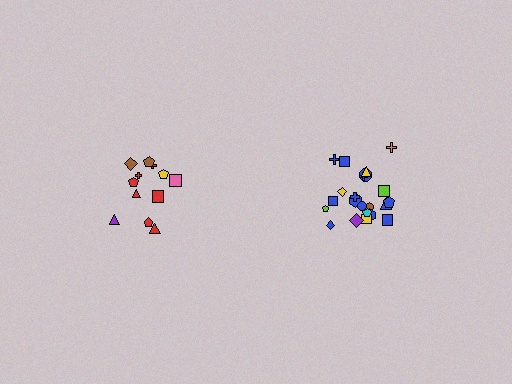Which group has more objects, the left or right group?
The right group.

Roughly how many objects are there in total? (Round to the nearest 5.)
Roughly 35 objects in total.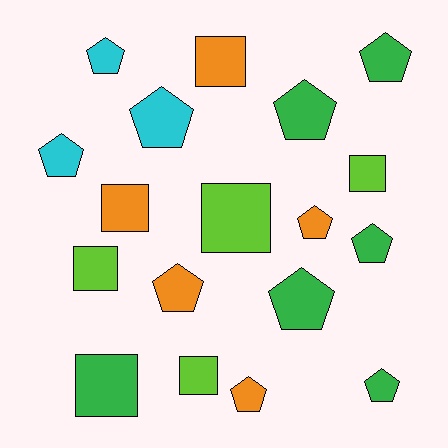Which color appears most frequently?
Green, with 6 objects.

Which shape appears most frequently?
Pentagon, with 11 objects.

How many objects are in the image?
There are 18 objects.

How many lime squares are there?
There are 4 lime squares.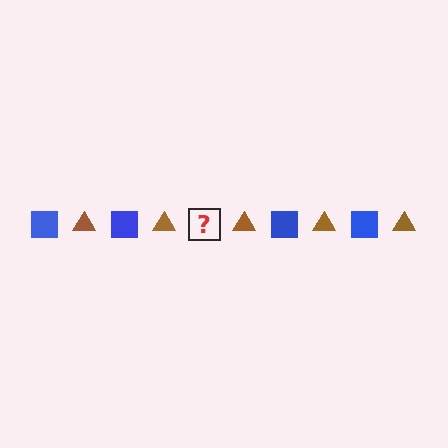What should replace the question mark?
The question mark should be replaced with a blue square.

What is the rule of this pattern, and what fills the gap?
The rule is that the pattern alternates between blue square and brown triangle. The gap should be filled with a blue square.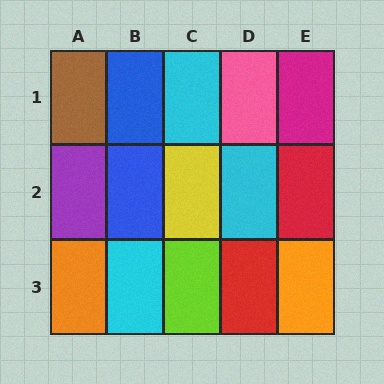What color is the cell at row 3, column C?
Lime.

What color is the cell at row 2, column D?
Cyan.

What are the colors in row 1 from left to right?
Brown, blue, cyan, pink, magenta.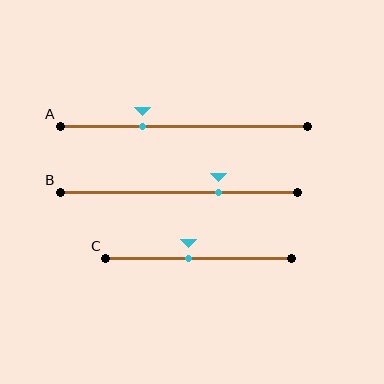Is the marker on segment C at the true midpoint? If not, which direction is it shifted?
No, the marker on segment C is shifted to the left by about 5% of the segment length.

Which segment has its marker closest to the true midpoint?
Segment C has its marker closest to the true midpoint.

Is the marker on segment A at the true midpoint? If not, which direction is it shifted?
No, the marker on segment A is shifted to the left by about 17% of the segment length.